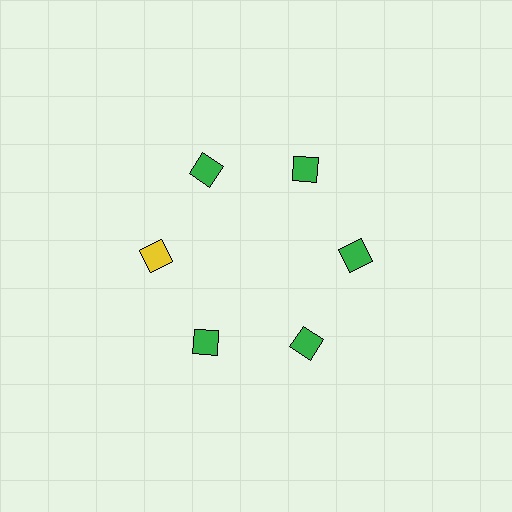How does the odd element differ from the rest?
It has a different color: yellow instead of green.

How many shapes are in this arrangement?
There are 6 shapes arranged in a ring pattern.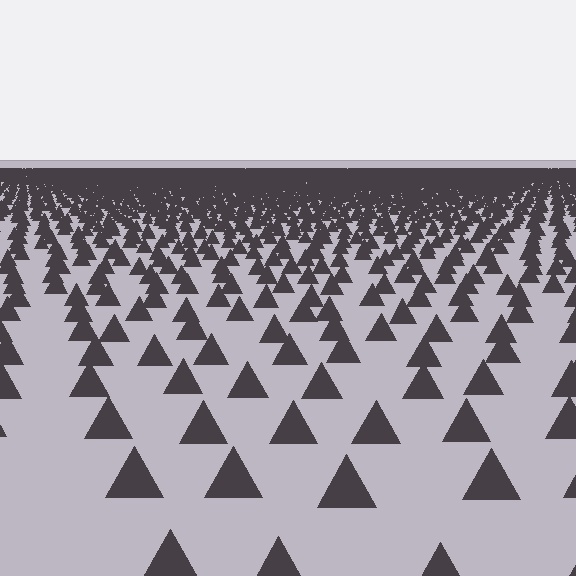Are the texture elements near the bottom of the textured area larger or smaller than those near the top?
Larger. Near the bottom, elements are closer to the viewer and appear at a bigger on-screen size.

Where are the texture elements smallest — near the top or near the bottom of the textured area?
Near the top.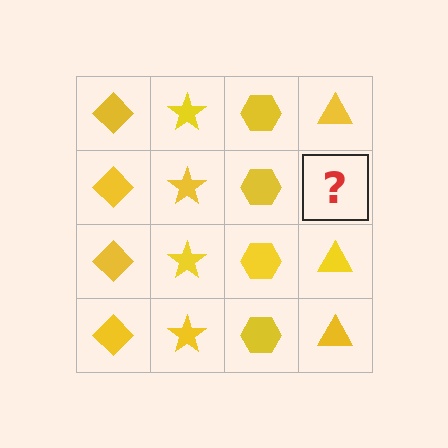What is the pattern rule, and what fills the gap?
The rule is that each column has a consistent shape. The gap should be filled with a yellow triangle.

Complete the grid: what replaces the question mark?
The question mark should be replaced with a yellow triangle.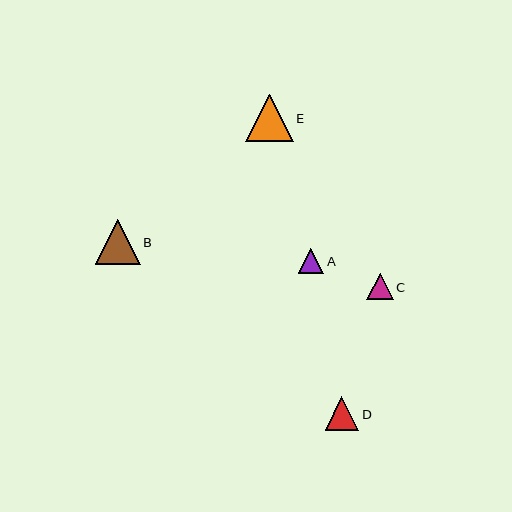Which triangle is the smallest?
Triangle A is the smallest with a size of approximately 25 pixels.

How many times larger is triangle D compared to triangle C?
Triangle D is approximately 1.3 times the size of triangle C.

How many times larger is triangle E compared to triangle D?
Triangle E is approximately 1.4 times the size of triangle D.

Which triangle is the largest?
Triangle E is the largest with a size of approximately 48 pixels.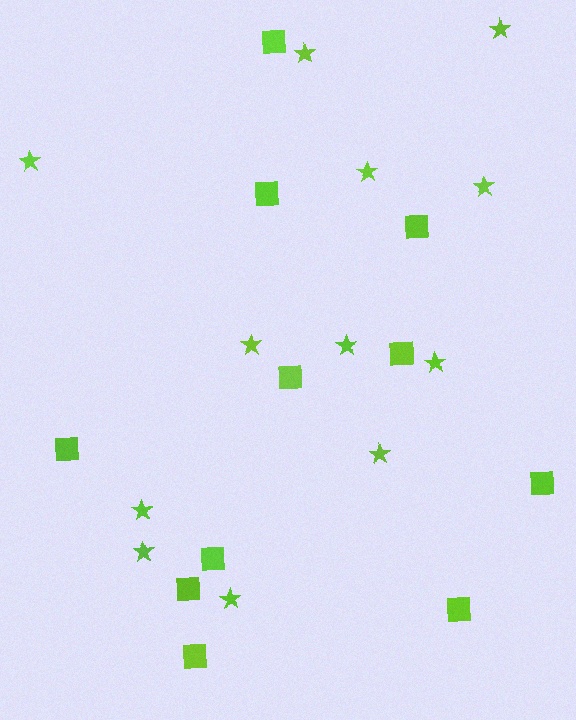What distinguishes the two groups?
There are 2 groups: one group of squares (11) and one group of stars (12).